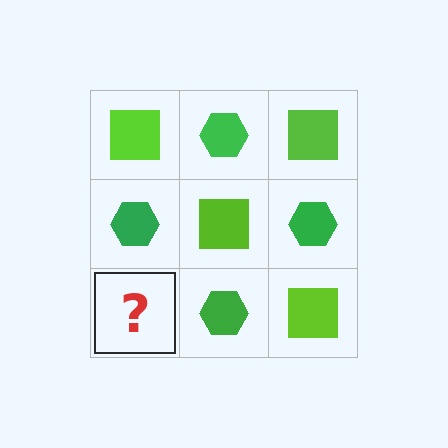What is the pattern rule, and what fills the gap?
The rule is that it alternates lime square and green hexagon in a checkerboard pattern. The gap should be filled with a lime square.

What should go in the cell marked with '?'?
The missing cell should contain a lime square.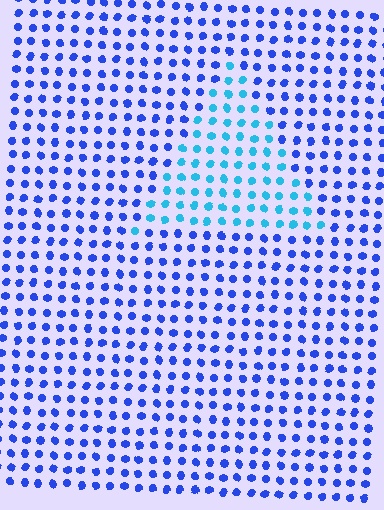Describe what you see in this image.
The image is filled with small blue elements in a uniform arrangement. A triangle-shaped region is visible where the elements are tinted to a slightly different hue, forming a subtle color boundary.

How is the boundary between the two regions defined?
The boundary is defined purely by a slight shift in hue (about 37 degrees). Spacing, size, and orientation are identical on both sides.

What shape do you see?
I see a triangle.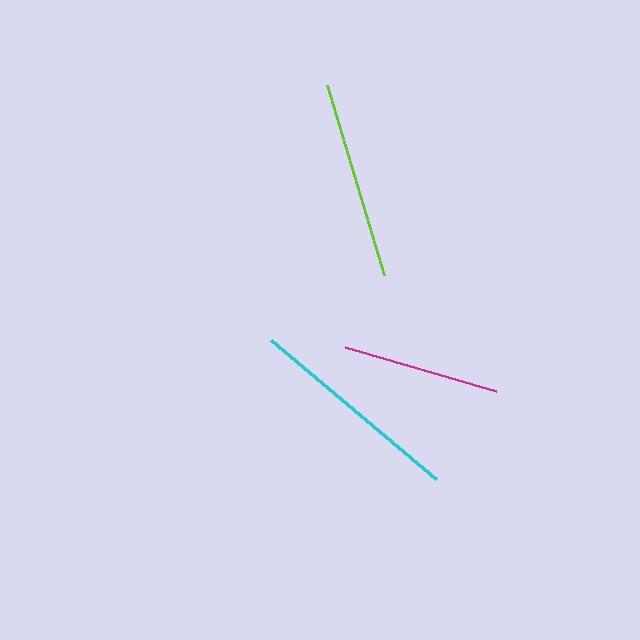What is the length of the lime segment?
The lime segment is approximately 199 pixels long.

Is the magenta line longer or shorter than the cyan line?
The cyan line is longer than the magenta line.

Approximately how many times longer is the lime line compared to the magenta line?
The lime line is approximately 1.3 times the length of the magenta line.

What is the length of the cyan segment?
The cyan segment is approximately 216 pixels long.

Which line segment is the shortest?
The magenta line is the shortest at approximately 158 pixels.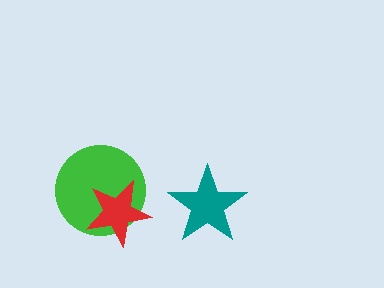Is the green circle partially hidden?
Yes, it is partially covered by another shape.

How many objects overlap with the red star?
1 object overlaps with the red star.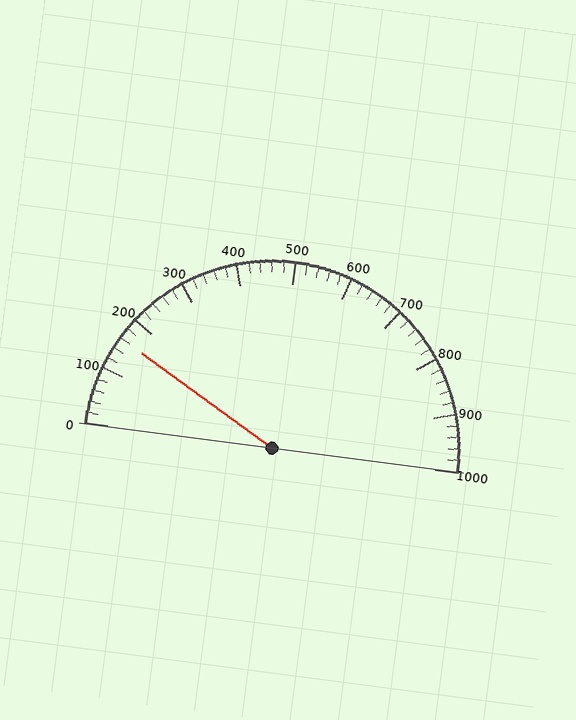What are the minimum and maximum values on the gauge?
The gauge ranges from 0 to 1000.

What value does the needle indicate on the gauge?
The needle indicates approximately 160.